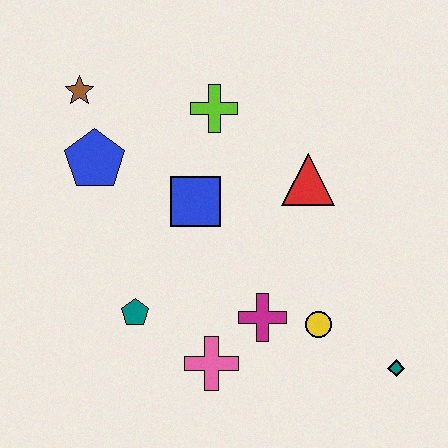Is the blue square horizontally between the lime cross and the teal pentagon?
Yes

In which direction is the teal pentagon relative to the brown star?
The teal pentagon is below the brown star.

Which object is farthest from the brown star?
The teal diamond is farthest from the brown star.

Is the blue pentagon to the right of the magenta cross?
No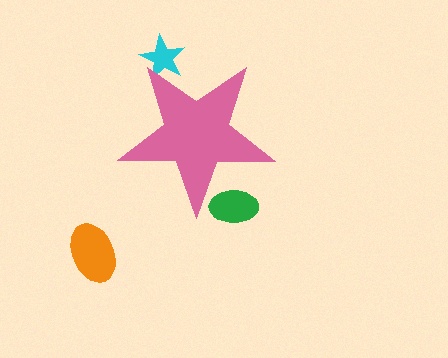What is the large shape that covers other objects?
A pink star.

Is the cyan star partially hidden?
Yes, the cyan star is partially hidden behind the pink star.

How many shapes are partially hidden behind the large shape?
2 shapes are partially hidden.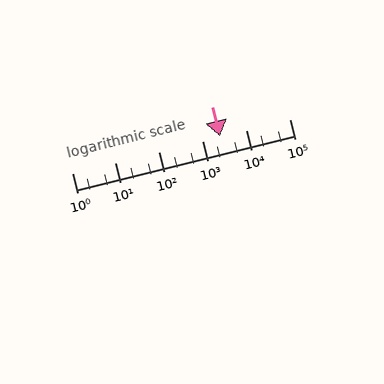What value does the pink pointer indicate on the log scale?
The pointer indicates approximately 2500.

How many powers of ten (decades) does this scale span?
The scale spans 5 decades, from 1 to 100000.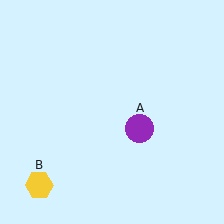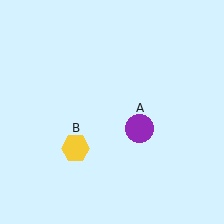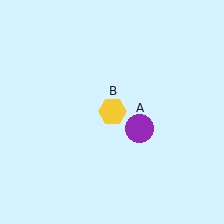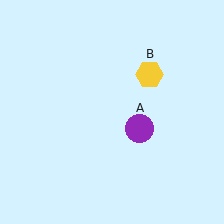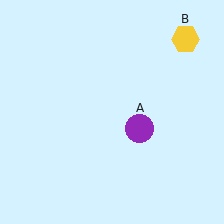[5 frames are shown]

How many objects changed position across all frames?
1 object changed position: yellow hexagon (object B).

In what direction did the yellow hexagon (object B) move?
The yellow hexagon (object B) moved up and to the right.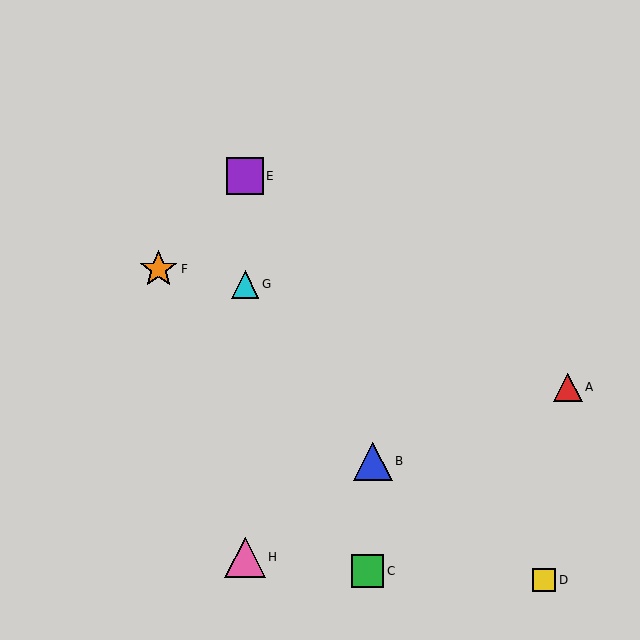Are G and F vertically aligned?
No, G is at x≈245 and F is at x≈159.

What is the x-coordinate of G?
Object G is at x≈245.